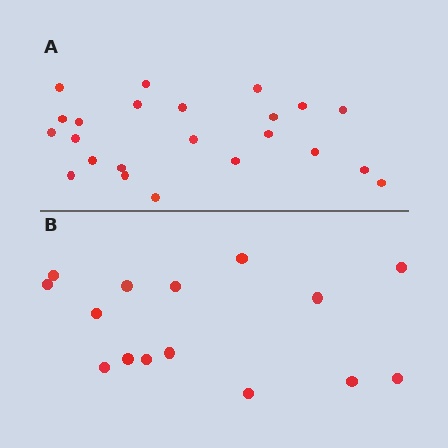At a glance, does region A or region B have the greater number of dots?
Region A (the top region) has more dots.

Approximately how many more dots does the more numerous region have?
Region A has roughly 8 or so more dots than region B.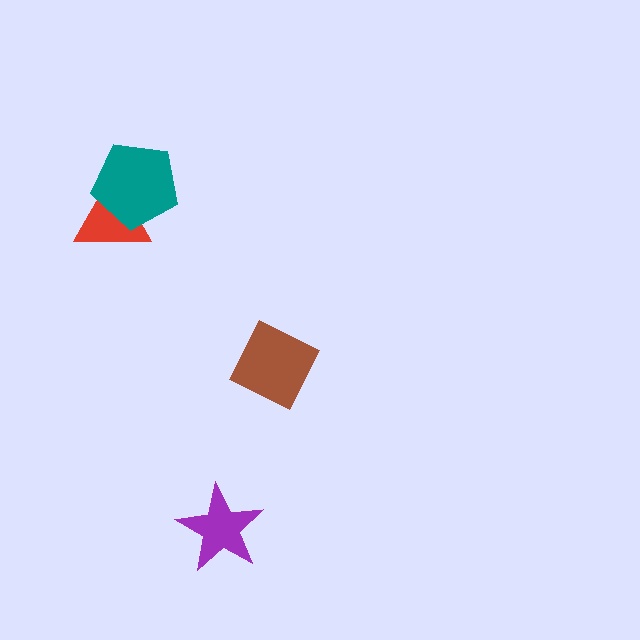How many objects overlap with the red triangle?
1 object overlaps with the red triangle.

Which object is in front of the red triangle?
The teal pentagon is in front of the red triangle.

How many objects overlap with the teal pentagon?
1 object overlaps with the teal pentagon.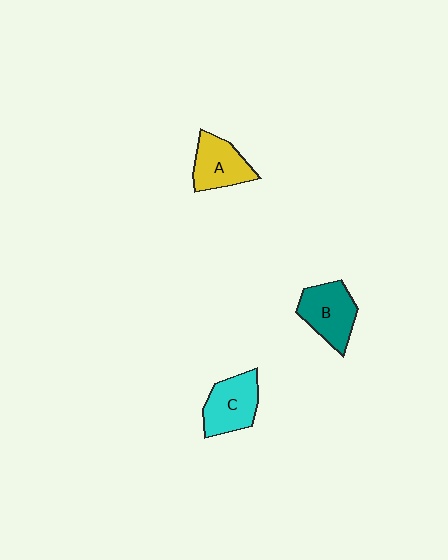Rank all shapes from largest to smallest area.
From largest to smallest: B (teal), C (cyan), A (yellow).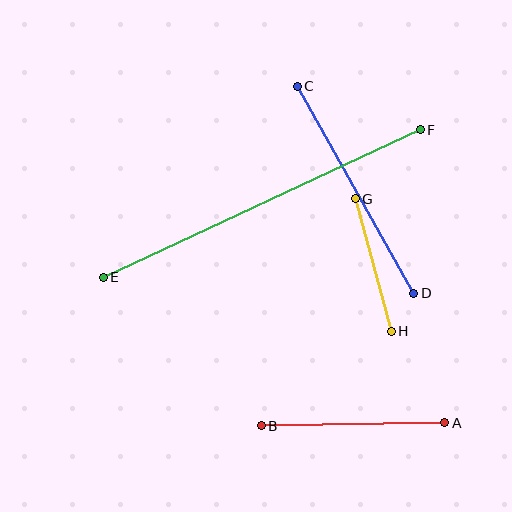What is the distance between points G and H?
The distance is approximately 137 pixels.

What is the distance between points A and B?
The distance is approximately 184 pixels.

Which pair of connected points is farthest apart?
Points E and F are farthest apart.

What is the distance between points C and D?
The distance is approximately 238 pixels.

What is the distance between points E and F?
The distance is approximately 350 pixels.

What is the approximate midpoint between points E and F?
The midpoint is at approximately (262, 204) pixels.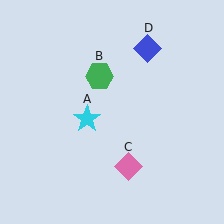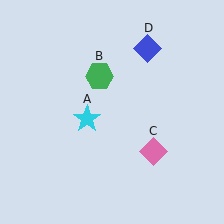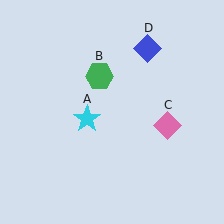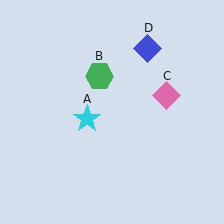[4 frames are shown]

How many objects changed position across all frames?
1 object changed position: pink diamond (object C).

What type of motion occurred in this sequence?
The pink diamond (object C) rotated counterclockwise around the center of the scene.